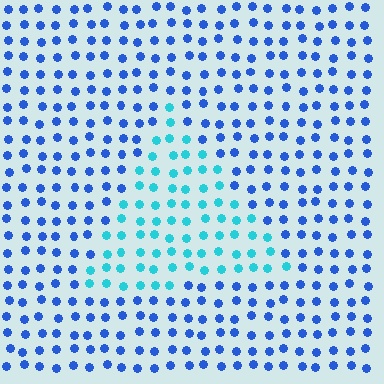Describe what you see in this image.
The image is filled with small blue elements in a uniform arrangement. A triangle-shaped region is visible where the elements are tinted to a slightly different hue, forming a subtle color boundary.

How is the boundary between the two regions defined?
The boundary is defined purely by a slight shift in hue (about 39 degrees). Spacing, size, and orientation are identical on both sides.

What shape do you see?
I see a triangle.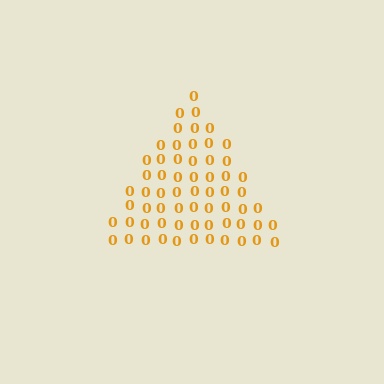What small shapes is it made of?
It is made of small digit 0's.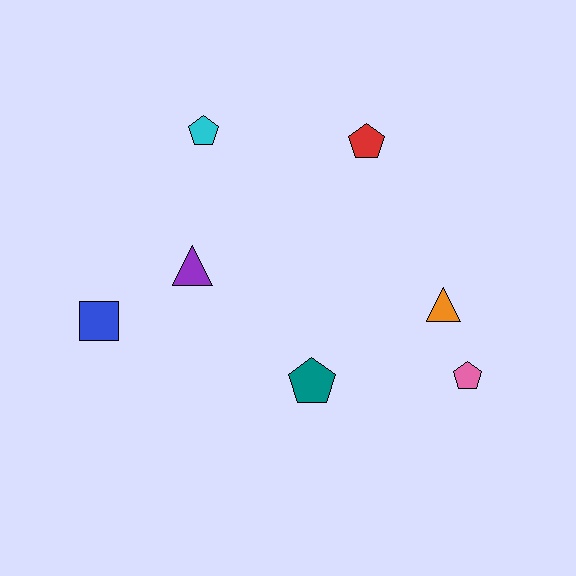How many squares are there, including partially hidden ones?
There is 1 square.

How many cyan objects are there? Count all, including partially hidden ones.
There is 1 cyan object.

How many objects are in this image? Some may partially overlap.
There are 7 objects.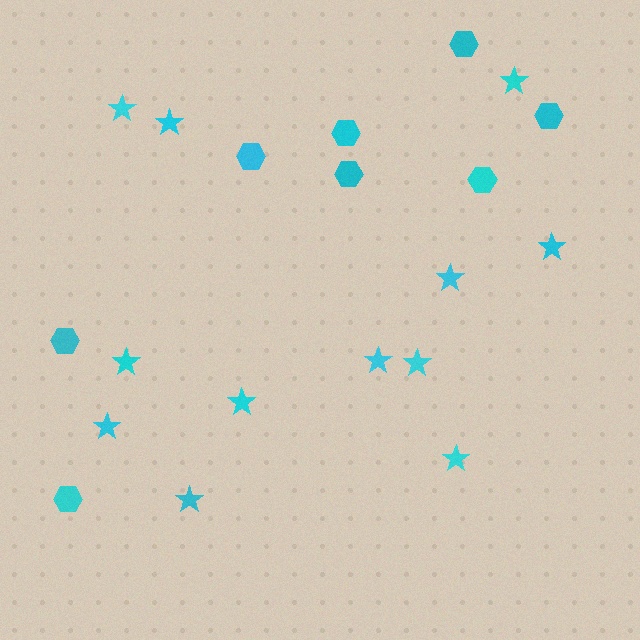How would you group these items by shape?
There are 2 groups: one group of stars (12) and one group of hexagons (8).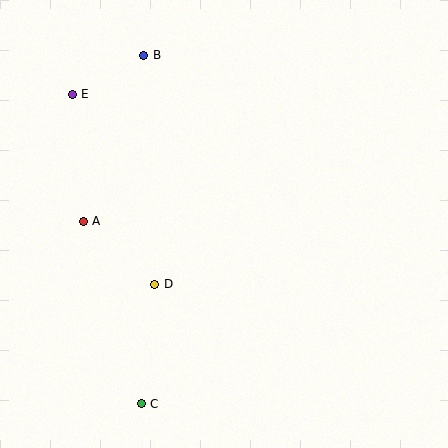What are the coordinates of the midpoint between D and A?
The midpoint between D and A is at (119, 253).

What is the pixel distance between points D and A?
The distance between D and A is 95 pixels.